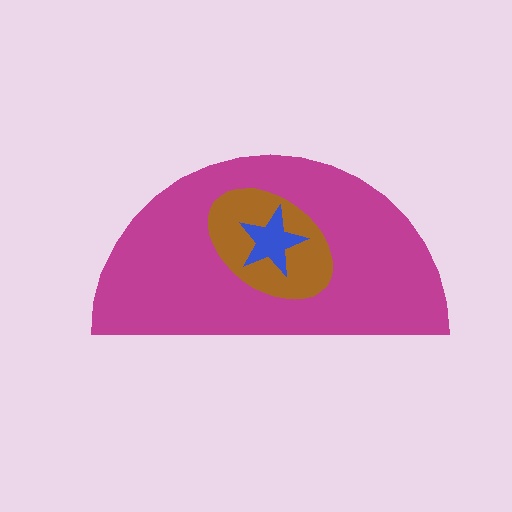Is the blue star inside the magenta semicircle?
Yes.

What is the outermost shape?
The magenta semicircle.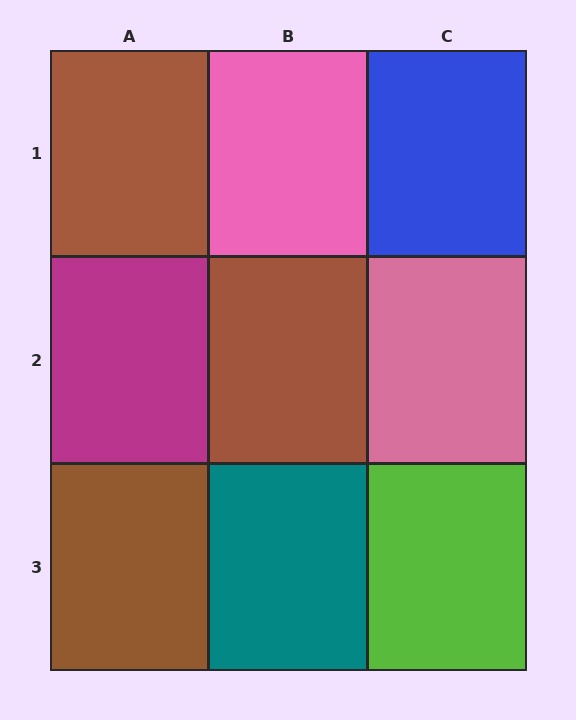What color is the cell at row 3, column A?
Brown.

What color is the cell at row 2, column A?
Magenta.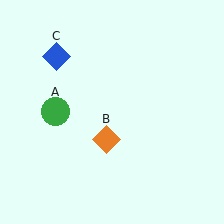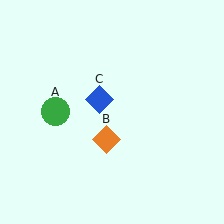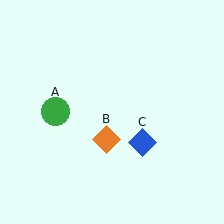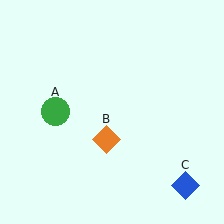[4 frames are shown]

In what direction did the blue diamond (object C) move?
The blue diamond (object C) moved down and to the right.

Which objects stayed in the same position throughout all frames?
Green circle (object A) and orange diamond (object B) remained stationary.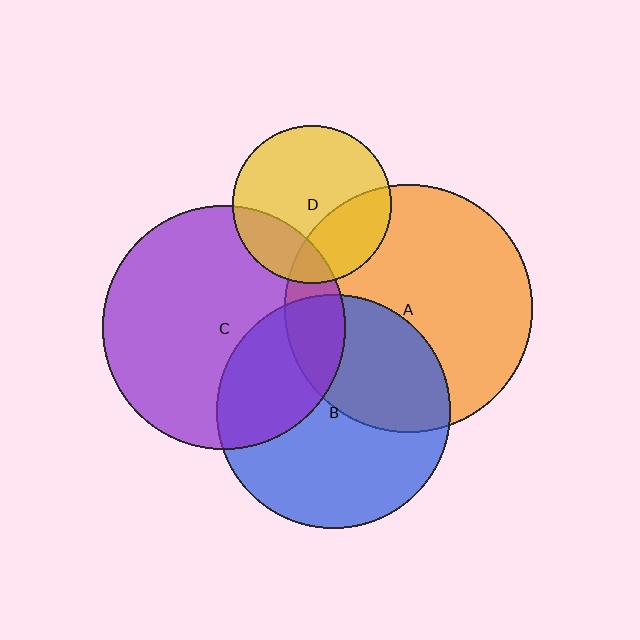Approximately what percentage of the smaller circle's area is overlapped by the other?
Approximately 15%.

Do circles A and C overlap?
Yes.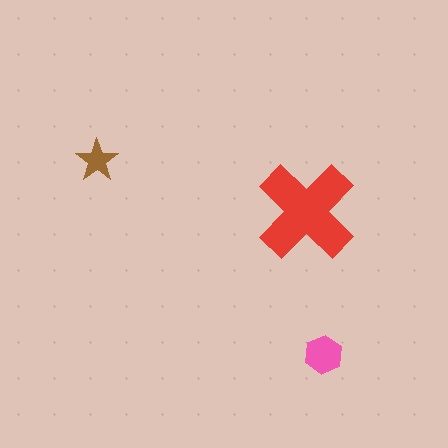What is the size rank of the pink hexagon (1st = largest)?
2nd.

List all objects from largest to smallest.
The red cross, the pink hexagon, the brown star.